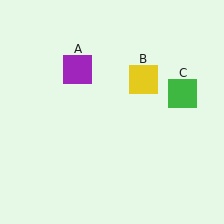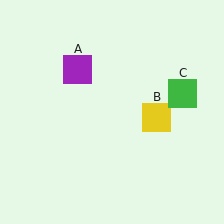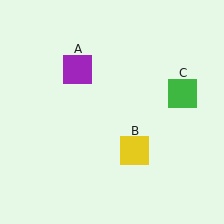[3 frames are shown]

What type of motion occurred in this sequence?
The yellow square (object B) rotated clockwise around the center of the scene.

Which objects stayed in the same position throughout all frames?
Purple square (object A) and green square (object C) remained stationary.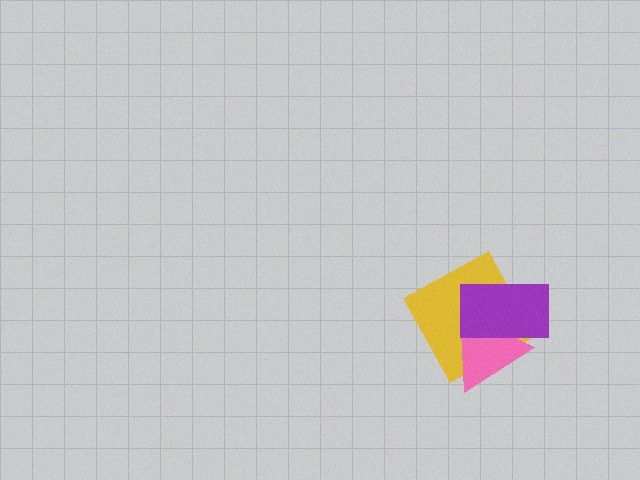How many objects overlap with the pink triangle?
2 objects overlap with the pink triangle.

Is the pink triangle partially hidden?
Yes, it is partially covered by another shape.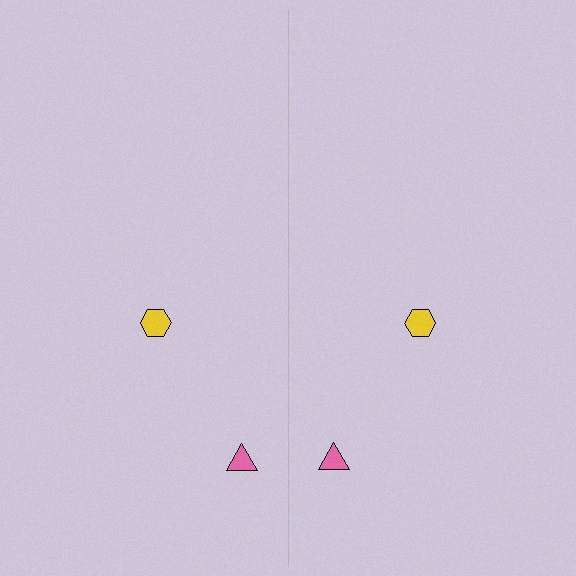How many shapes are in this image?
There are 4 shapes in this image.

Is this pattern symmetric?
Yes, this pattern has bilateral (reflection) symmetry.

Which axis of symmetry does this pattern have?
The pattern has a vertical axis of symmetry running through the center of the image.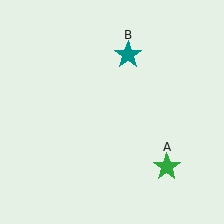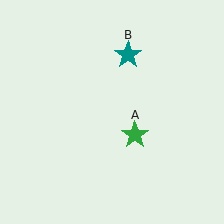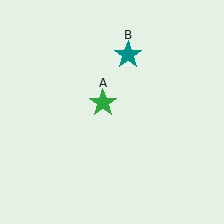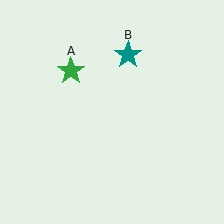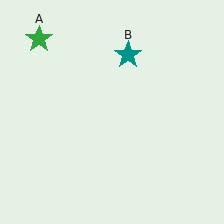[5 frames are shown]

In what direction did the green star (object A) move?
The green star (object A) moved up and to the left.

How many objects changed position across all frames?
1 object changed position: green star (object A).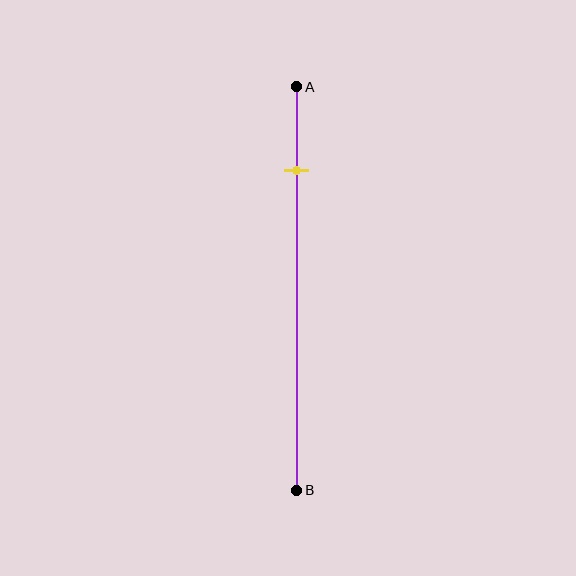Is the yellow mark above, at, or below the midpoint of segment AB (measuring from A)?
The yellow mark is above the midpoint of segment AB.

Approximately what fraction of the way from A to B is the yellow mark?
The yellow mark is approximately 20% of the way from A to B.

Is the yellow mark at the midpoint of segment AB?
No, the mark is at about 20% from A, not at the 50% midpoint.